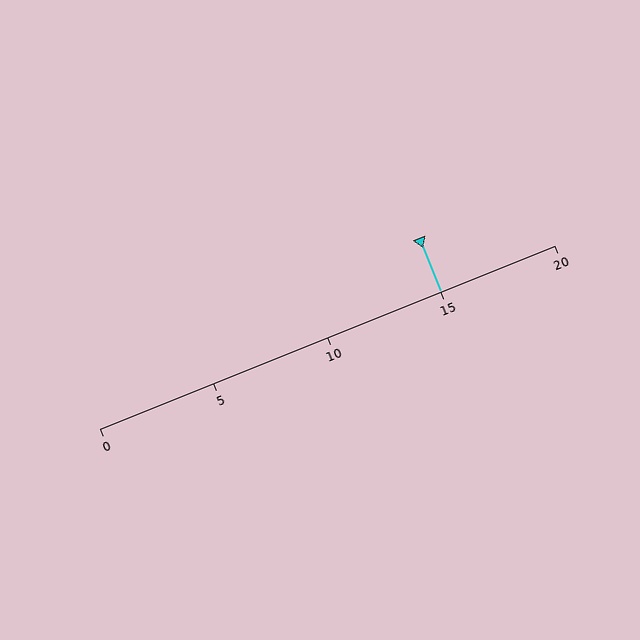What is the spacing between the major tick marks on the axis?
The major ticks are spaced 5 apart.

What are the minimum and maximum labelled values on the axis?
The axis runs from 0 to 20.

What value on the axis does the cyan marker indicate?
The marker indicates approximately 15.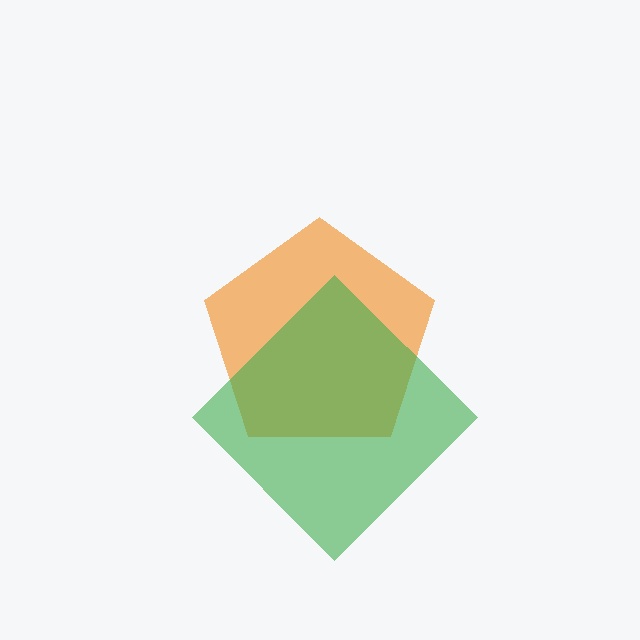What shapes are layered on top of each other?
The layered shapes are: an orange pentagon, a green diamond.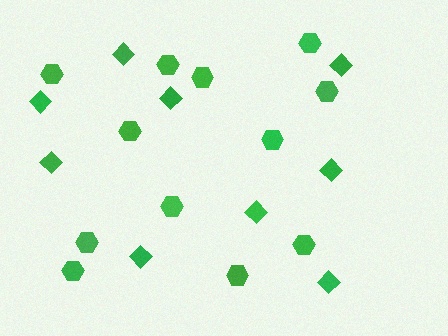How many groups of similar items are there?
There are 2 groups: one group of hexagons (12) and one group of diamonds (9).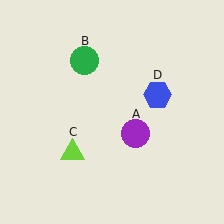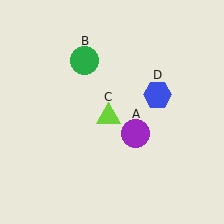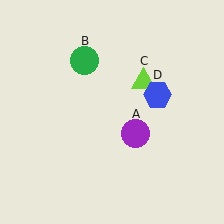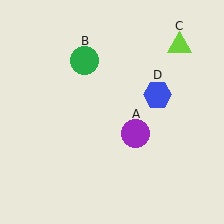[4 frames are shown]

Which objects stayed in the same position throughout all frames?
Purple circle (object A) and green circle (object B) and blue hexagon (object D) remained stationary.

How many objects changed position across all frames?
1 object changed position: lime triangle (object C).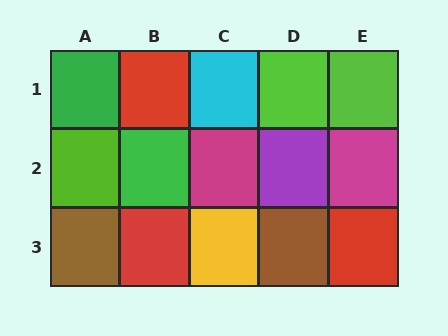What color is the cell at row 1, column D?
Lime.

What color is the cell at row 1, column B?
Red.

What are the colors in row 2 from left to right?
Lime, green, magenta, purple, magenta.